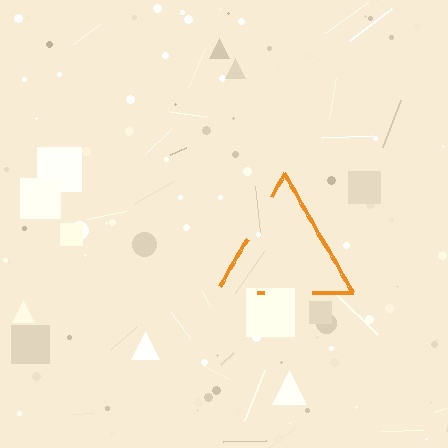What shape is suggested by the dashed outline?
The dashed outline suggests a triangle.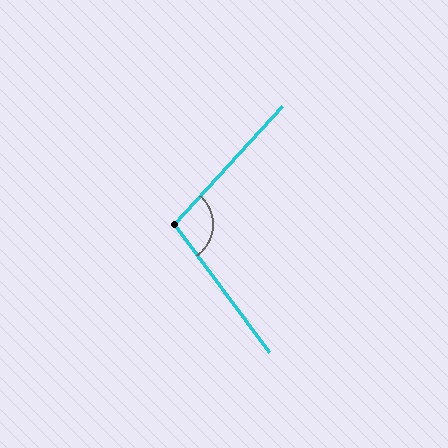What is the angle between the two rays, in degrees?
Approximately 101 degrees.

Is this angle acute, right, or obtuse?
It is obtuse.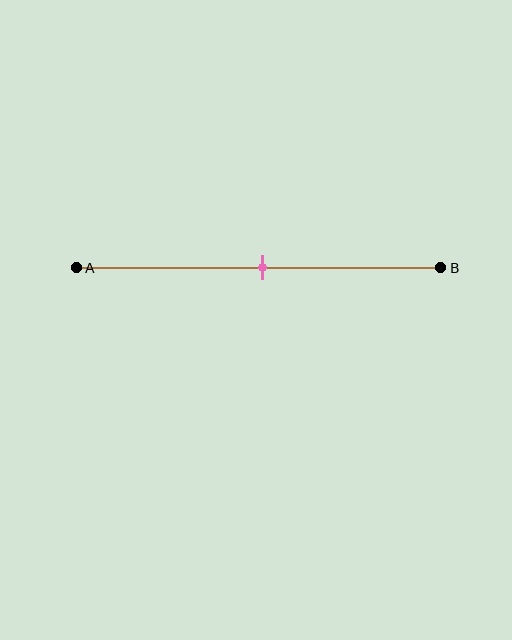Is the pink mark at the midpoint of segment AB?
Yes, the mark is approximately at the midpoint.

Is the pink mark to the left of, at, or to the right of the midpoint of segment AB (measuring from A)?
The pink mark is approximately at the midpoint of segment AB.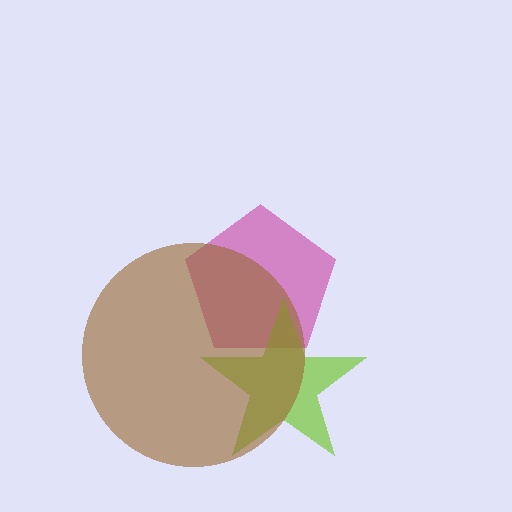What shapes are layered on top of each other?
The layered shapes are: a magenta pentagon, a lime star, a brown circle.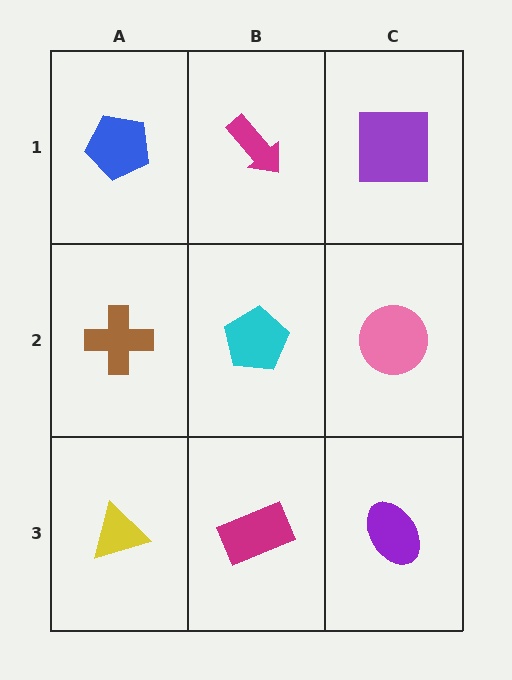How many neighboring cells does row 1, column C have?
2.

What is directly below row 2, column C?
A purple ellipse.